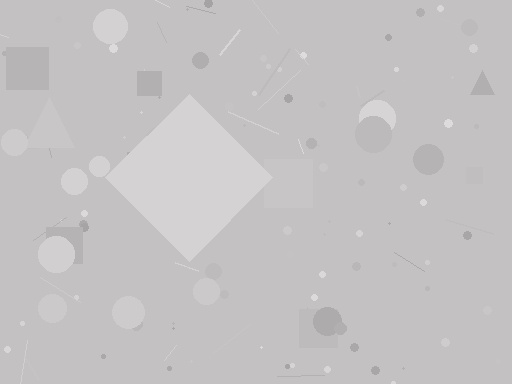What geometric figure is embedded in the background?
A diamond is embedded in the background.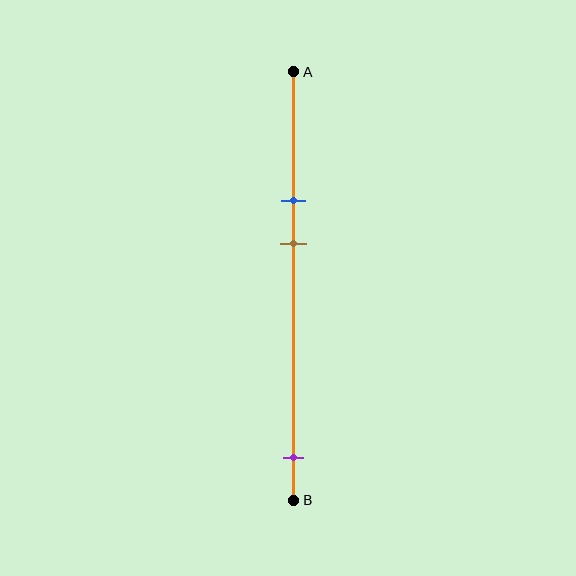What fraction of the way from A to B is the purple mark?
The purple mark is approximately 90% (0.9) of the way from A to B.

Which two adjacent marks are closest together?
The blue and brown marks are the closest adjacent pair.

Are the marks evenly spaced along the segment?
No, the marks are not evenly spaced.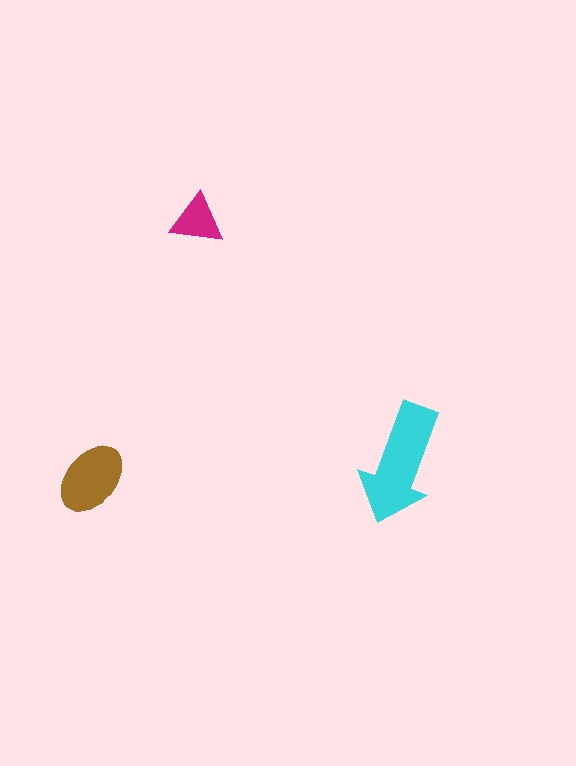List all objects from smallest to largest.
The magenta triangle, the brown ellipse, the cyan arrow.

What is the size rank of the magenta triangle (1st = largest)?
3rd.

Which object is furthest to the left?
The brown ellipse is leftmost.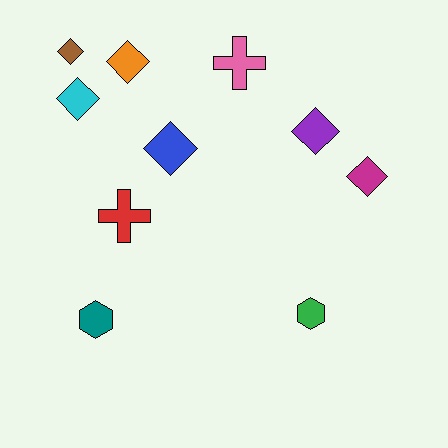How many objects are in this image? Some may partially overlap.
There are 10 objects.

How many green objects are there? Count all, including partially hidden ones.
There is 1 green object.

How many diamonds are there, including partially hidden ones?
There are 6 diamonds.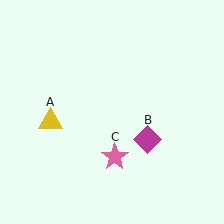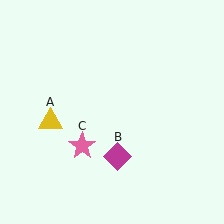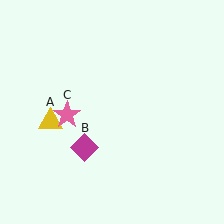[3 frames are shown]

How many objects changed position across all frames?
2 objects changed position: magenta diamond (object B), pink star (object C).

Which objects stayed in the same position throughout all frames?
Yellow triangle (object A) remained stationary.